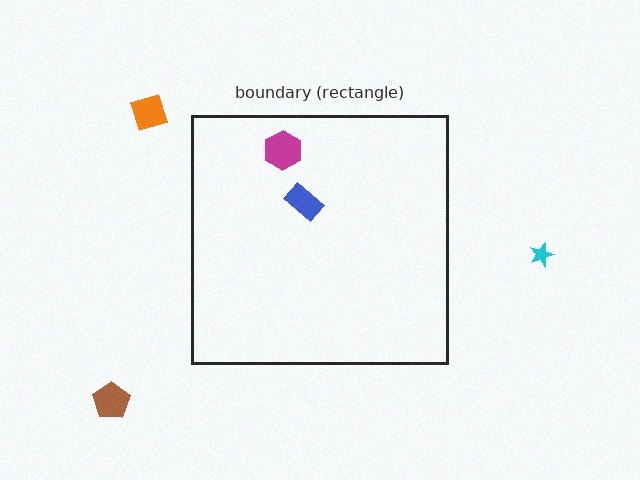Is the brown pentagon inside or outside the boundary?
Outside.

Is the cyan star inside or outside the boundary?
Outside.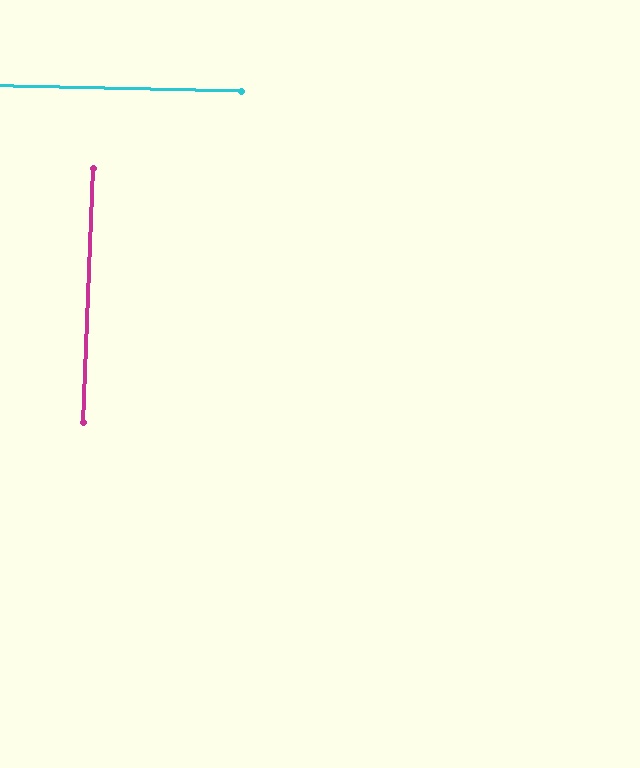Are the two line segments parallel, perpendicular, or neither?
Perpendicular — they meet at approximately 89°.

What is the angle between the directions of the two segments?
Approximately 89 degrees.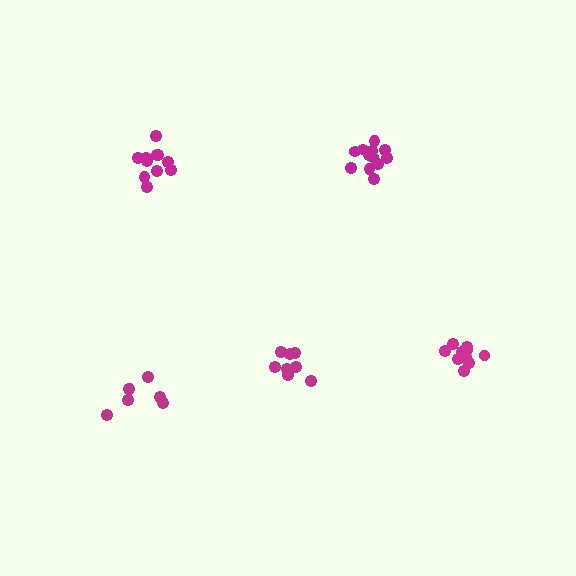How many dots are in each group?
Group 1: 9 dots, Group 2: 11 dots, Group 3: 7 dots, Group 4: 11 dots, Group 5: 12 dots (50 total).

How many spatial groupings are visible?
There are 5 spatial groupings.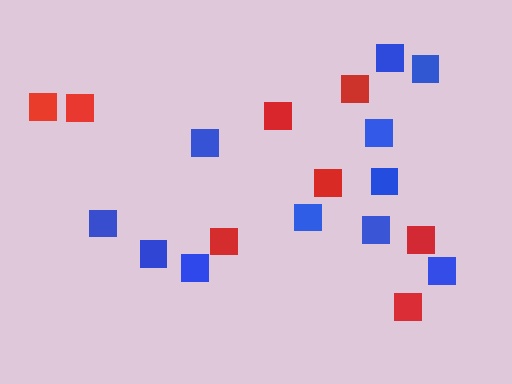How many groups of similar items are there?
There are 2 groups: one group of blue squares (11) and one group of red squares (8).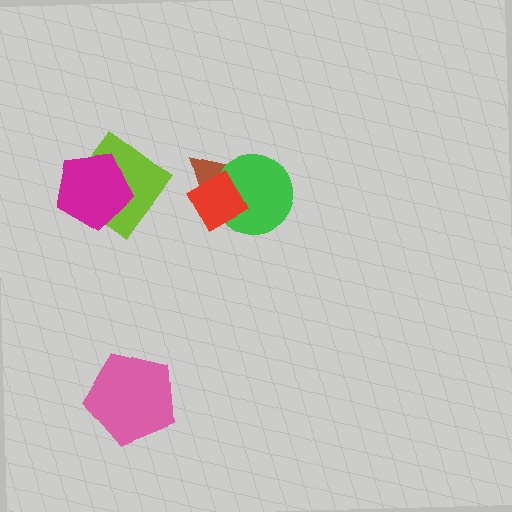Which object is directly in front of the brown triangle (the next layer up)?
The green circle is directly in front of the brown triangle.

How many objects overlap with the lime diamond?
1 object overlaps with the lime diamond.